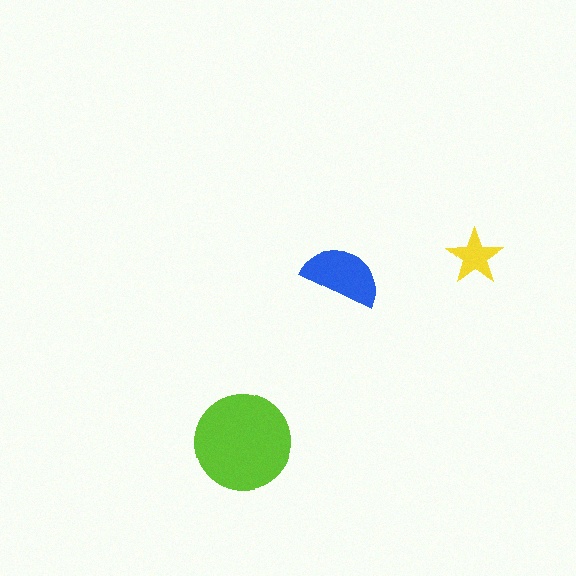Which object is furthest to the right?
The yellow star is rightmost.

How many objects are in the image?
There are 3 objects in the image.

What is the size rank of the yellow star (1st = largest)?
3rd.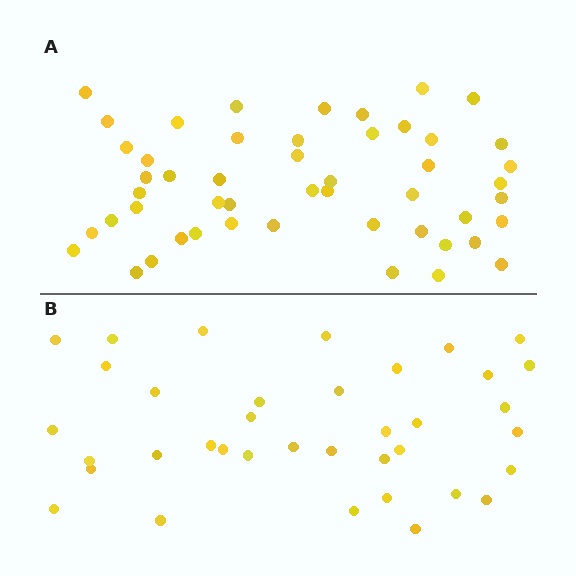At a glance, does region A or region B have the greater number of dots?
Region A (the top region) has more dots.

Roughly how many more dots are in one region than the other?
Region A has approximately 15 more dots than region B.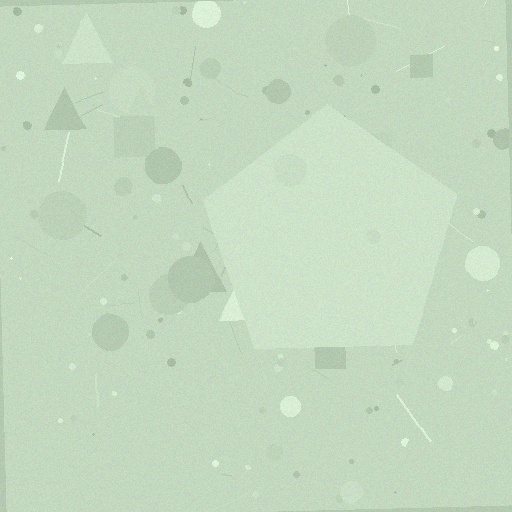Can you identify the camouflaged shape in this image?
The camouflaged shape is a pentagon.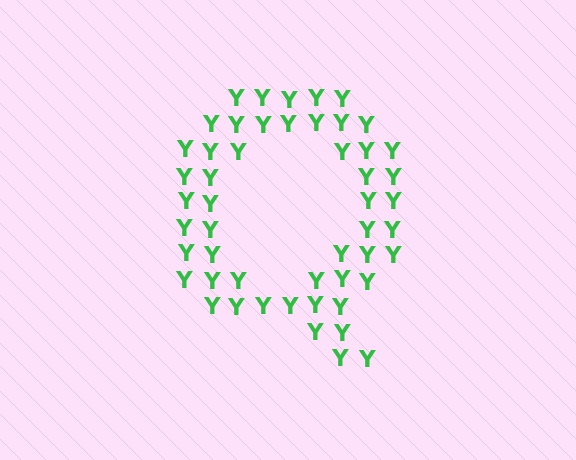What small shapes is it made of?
It is made of small letter Y's.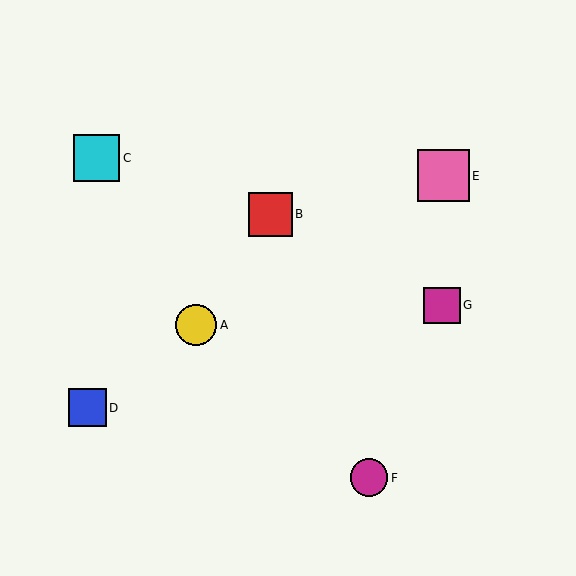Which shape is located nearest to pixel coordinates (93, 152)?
The cyan square (labeled C) at (96, 158) is nearest to that location.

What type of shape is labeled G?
Shape G is a magenta square.